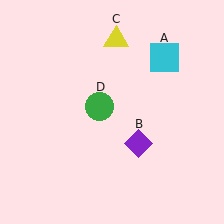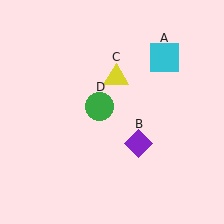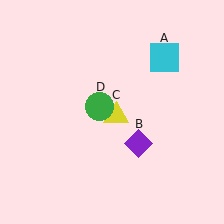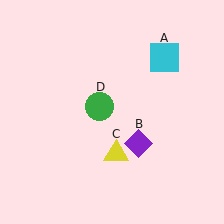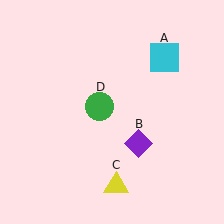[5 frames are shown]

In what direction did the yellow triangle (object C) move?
The yellow triangle (object C) moved down.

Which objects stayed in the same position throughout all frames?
Cyan square (object A) and purple diamond (object B) and green circle (object D) remained stationary.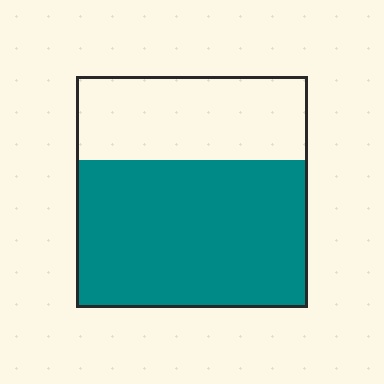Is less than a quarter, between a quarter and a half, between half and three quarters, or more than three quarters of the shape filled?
Between half and three quarters.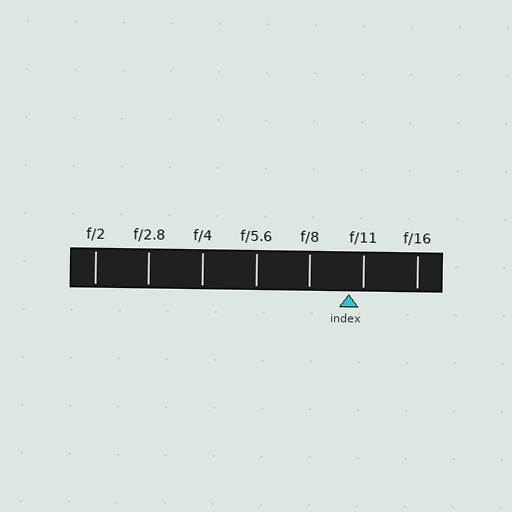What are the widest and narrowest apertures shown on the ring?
The widest aperture shown is f/2 and the narrowest is f/16.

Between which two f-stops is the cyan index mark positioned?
The index mark is between f/8 and f/11.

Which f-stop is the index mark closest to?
The index mark is closest to f/11.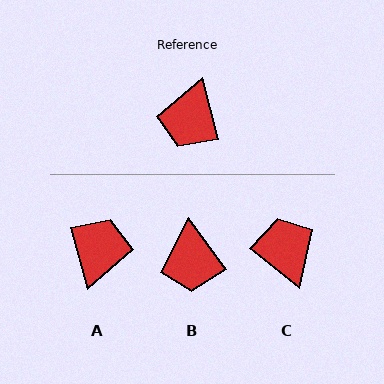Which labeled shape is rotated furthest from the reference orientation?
A, about 178 degrees away.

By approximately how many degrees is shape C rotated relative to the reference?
Approximately 142 degrees clockwise.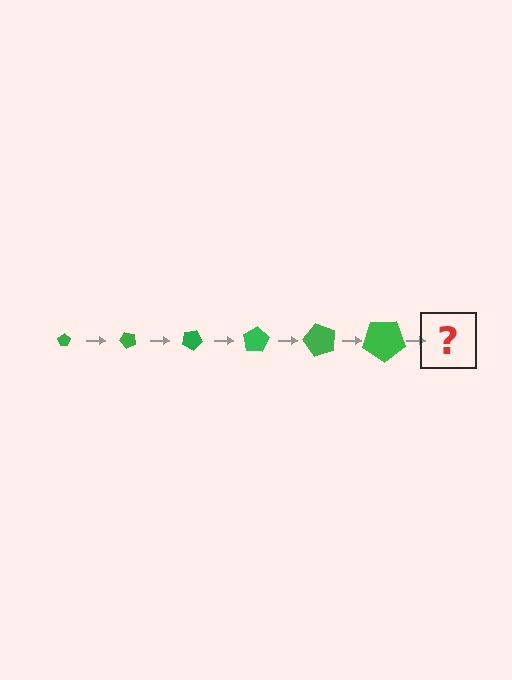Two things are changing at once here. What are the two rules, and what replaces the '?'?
The two rules are that the pentagon grows larger each step and it rotates 50 degrees each step. The '?' should be a pentagon, larger than the previous one and rotated 300 degrees from the start.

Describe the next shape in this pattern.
It should be a pentagon, larger than the previous one and rotated 300 degrees from the start.